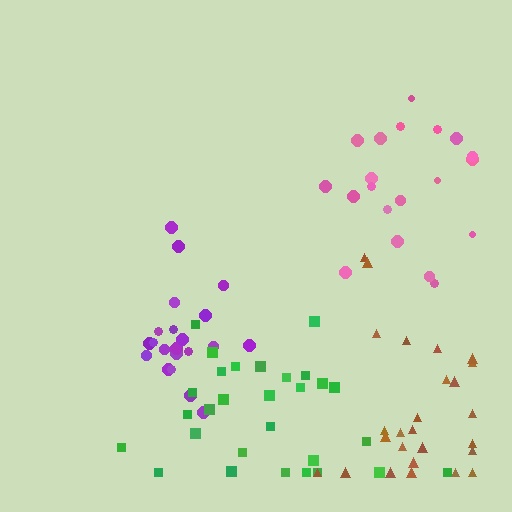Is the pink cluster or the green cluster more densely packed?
Green.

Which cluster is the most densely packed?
Purple.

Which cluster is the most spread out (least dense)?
Pink.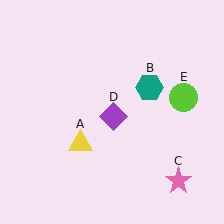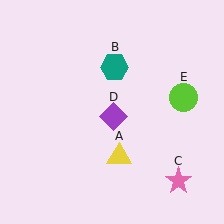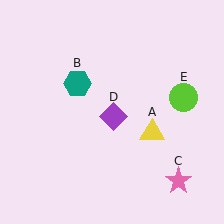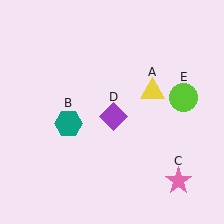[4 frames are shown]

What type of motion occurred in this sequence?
The yellow triangle (object A), teal hexagon (object B) rotated counterclockwise around the center of the scene.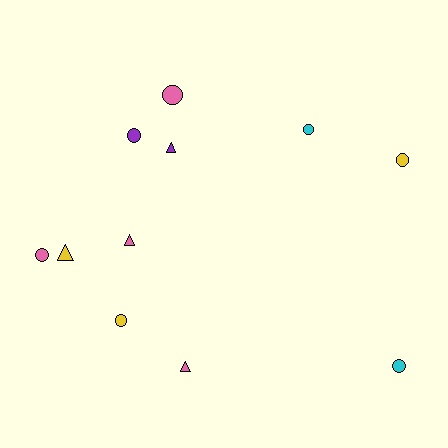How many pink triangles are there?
There are 2 pink triangles.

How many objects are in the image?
There are 11 objects.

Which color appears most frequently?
Pink, with 4 objects.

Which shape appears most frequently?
Circle, with 7 objects.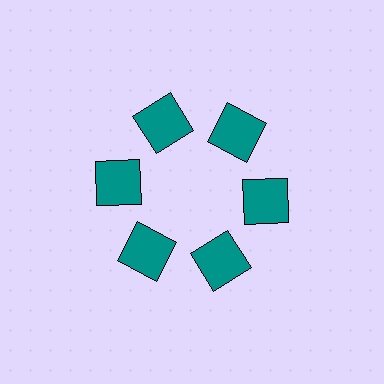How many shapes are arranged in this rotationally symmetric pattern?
There are 6 shapes, arranged in 6 groups of 1.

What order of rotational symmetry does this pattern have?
This pattern has 6-fold rotational symmetry.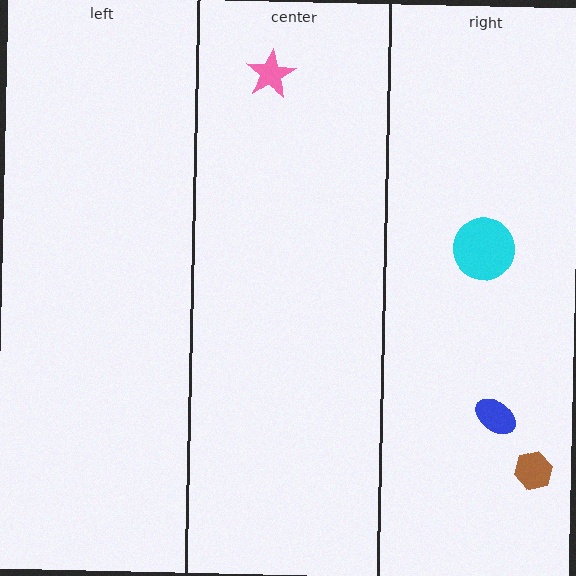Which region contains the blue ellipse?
The right region.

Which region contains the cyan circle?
The right region.